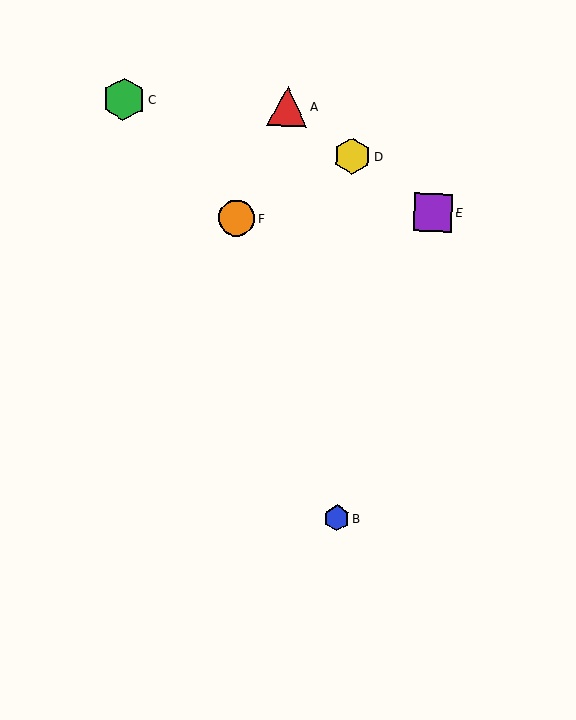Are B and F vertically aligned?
No, B is at x≈337 and F is at x≈236.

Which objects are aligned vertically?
Objects B, D are aligned vertically.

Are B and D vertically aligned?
Yes, both are at x≈337.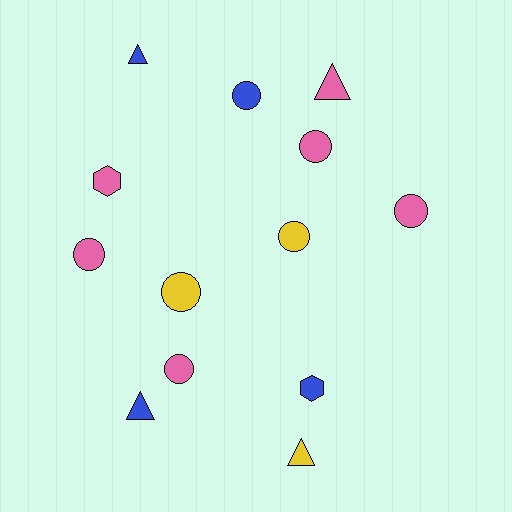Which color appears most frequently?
Pink, with 6 objects.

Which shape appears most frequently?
Circle, with 7 objects.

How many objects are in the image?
There are 13 objects.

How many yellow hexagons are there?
There are no yellow hexagons.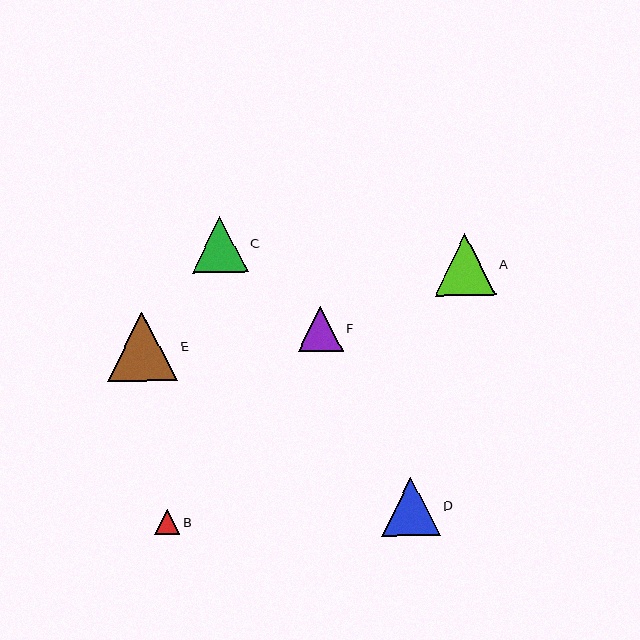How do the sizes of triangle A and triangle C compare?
Triangle A and triangle C are approximately the same size.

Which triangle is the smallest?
Triangle B is the smallest with a size of approximately 25 pixels.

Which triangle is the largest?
Triangle E is the largest with a size of approximately 70 pixels.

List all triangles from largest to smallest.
From largest to smallest: E, A, D, C, F, B.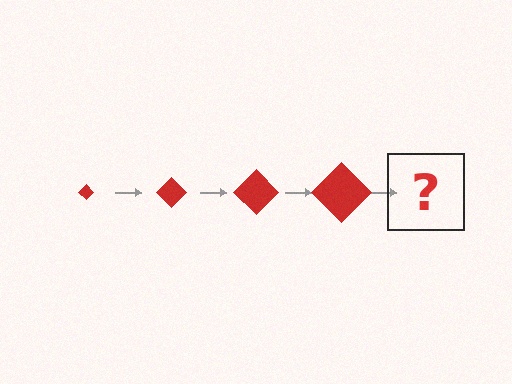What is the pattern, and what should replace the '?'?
The pattern is that the diamond gets progressively larger each step. The '?' should be a red diamond, larger than the previous one.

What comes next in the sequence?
The next element should be a red diamond, larger than the previous one.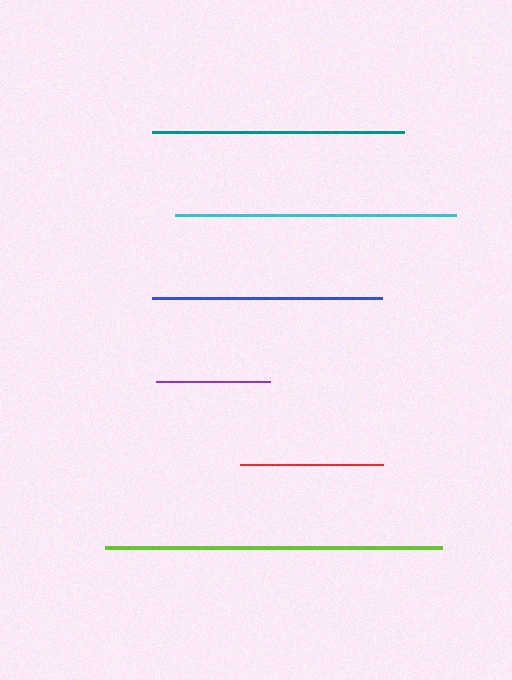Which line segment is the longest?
The lime line is the longest at approximately 338 pixels.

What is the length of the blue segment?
The blue segment is approximately 230 pixels long.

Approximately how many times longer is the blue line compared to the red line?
The blue line is approximately 1.6 times the length of the red line.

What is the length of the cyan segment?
The cyan segment is approximately 281 pixels long.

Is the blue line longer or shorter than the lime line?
The lime line is longer than the blue line.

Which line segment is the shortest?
The purple line is the shortest at approximately 113 pixels.